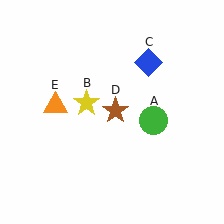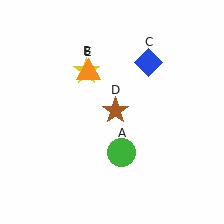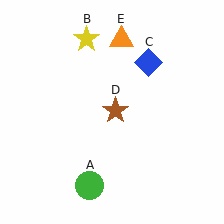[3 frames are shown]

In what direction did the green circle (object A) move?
The green circle (object A) moved down and to the left.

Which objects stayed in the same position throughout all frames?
Blue diamond (object C) and brown star (object D) remained stationary.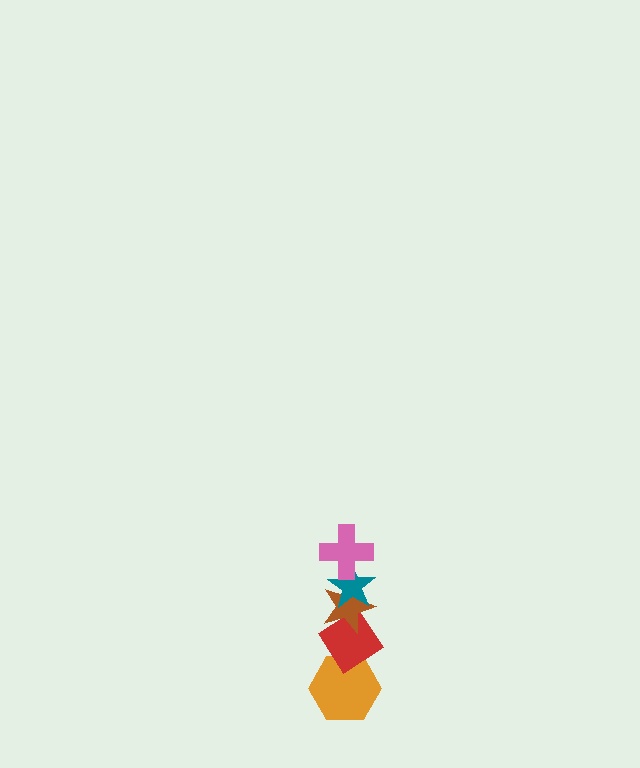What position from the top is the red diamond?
The red diamond is 4th from the top.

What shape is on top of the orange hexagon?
The red diamond is on top of the orange hexagon.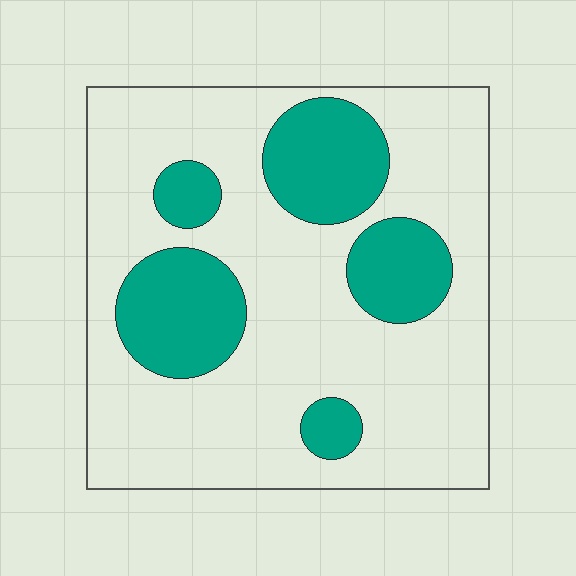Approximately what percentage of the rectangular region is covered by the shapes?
Approximately 25%.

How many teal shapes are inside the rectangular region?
5.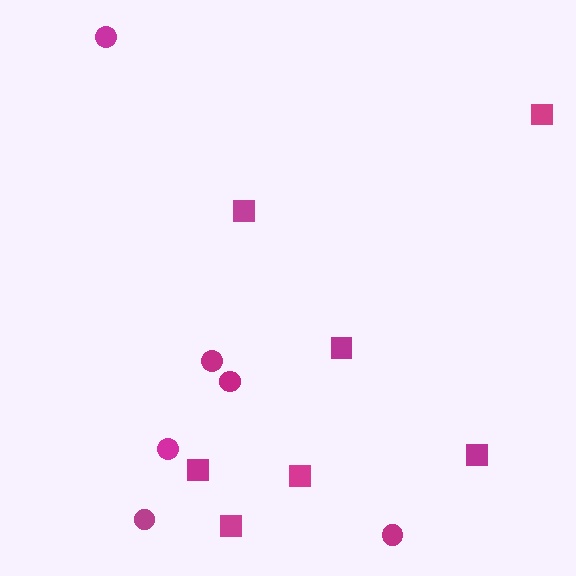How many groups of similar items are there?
There are 2 groups: one group of squares (7) and one group of circles (6).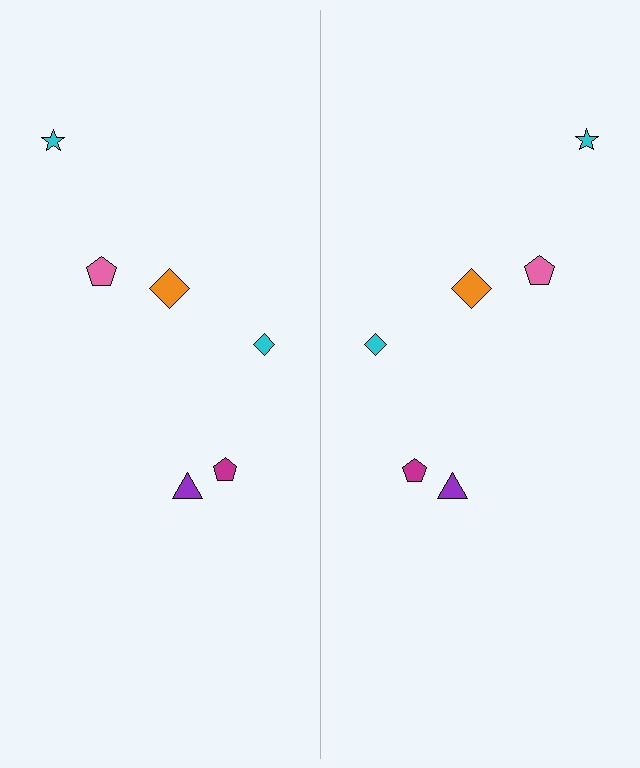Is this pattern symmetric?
Yes, this pattern has bilateral (reflection) symmetry.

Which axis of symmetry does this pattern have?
The pattern has a vertical axis of symmetry running through the center of the image.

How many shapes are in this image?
There are 12 shapes in this image.